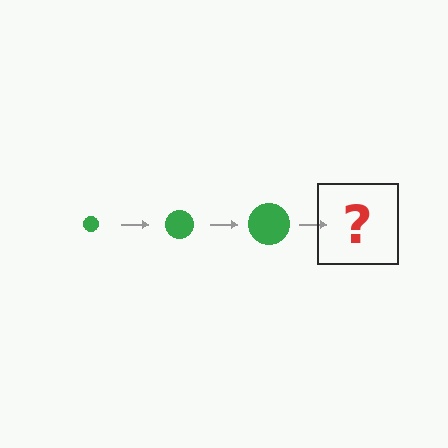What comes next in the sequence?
The next element should be a green circle, larger than the previous one.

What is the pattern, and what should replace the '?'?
The pattern is that the circle gets progressively larger each step. The '?' should be a green circle, larger than the previous one.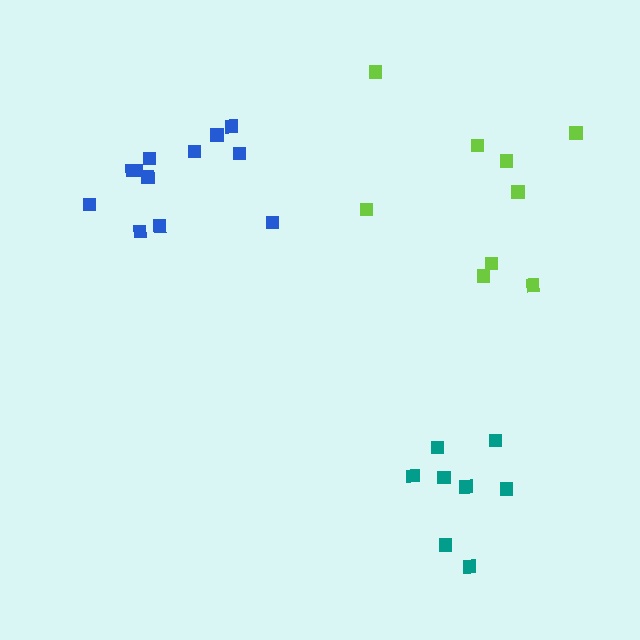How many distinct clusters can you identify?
There are 3 distinct clusters.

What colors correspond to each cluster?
The clusters are colored: lime, blue, teal.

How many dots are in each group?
Group 1: 9 dots, Group 2: 12 dots, Group 3: 8 dots (29 total).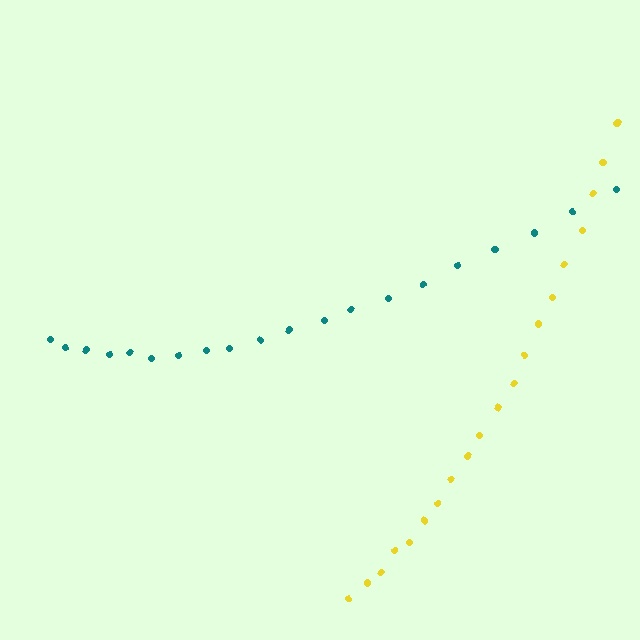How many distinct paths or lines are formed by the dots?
There are 2 distinct paths.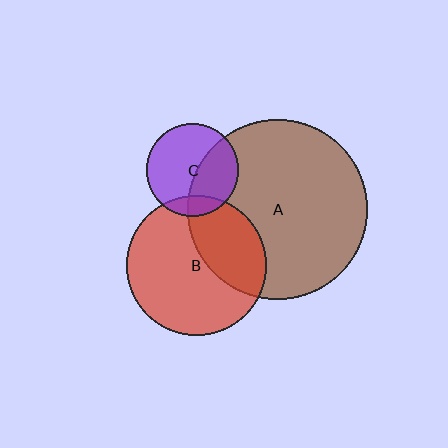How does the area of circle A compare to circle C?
Approximately 3.8 times.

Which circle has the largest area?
Circle A (brown).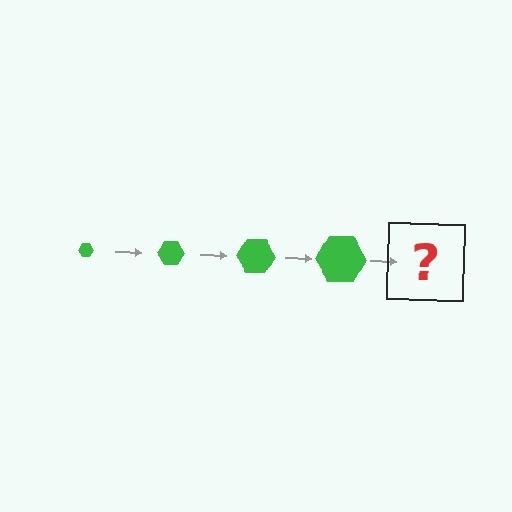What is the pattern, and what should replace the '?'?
The pattern is that the hexagon gets progressively larger each step. The '?' should be a green hexagon, larger than the previous one.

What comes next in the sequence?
The next element should be a green hexagon, larger than the previous one.